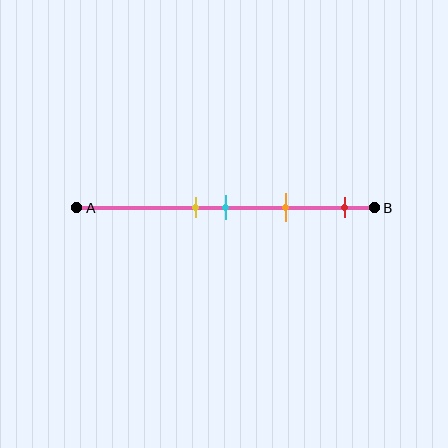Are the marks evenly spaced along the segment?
No, the marks are not evenly spaced.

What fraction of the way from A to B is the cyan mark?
The cyan mark is approximately 50% (0.5) of the way from A to B.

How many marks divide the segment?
There are 4 marks dividing the segment.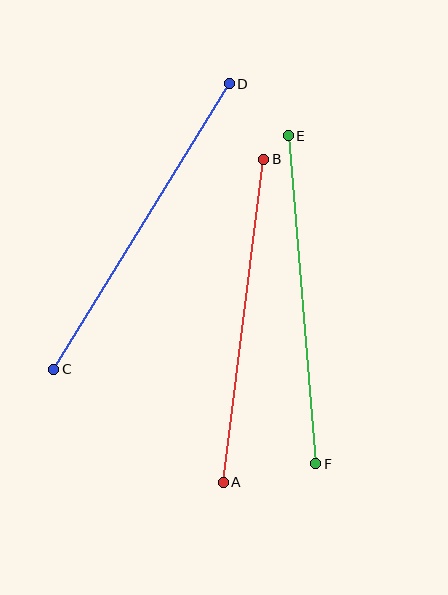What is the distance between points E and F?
The distance is approximately 329 pixels.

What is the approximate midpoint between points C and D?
The midpoint is at approximately (141, 227) pixels.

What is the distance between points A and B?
The distance is approximately 325 pixels.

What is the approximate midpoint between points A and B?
The midpoint is at approximately (244, 321) pixels.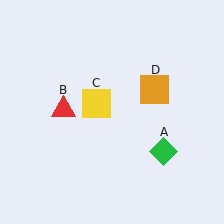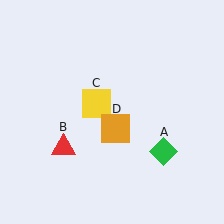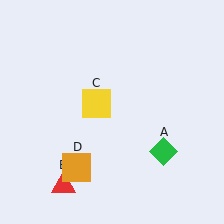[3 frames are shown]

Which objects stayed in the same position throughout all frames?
Green diamond (object A) and yellow square (object C) remained stationary.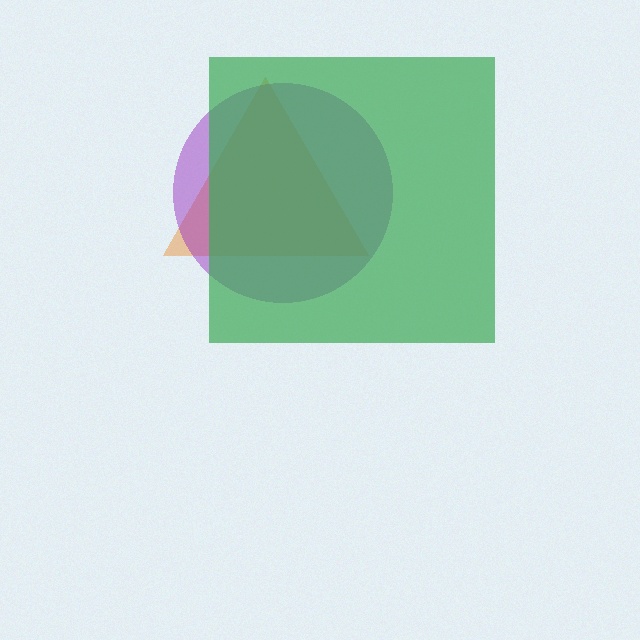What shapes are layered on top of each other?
The layered shapes are: an orange triangle, a purple circle, a green square.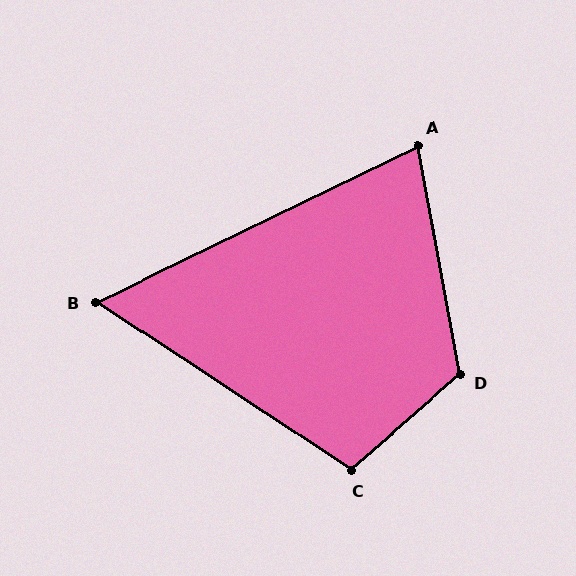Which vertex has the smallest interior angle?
B, at approximately 59 degrees.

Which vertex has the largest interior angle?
D, at approximately 121 degrees.